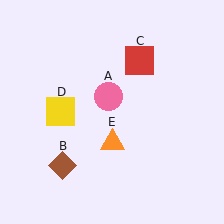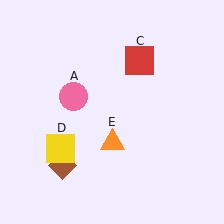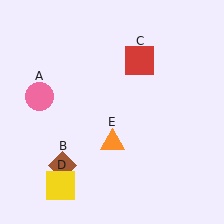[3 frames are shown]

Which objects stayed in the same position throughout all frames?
Brown diamond (object B) and red square (object C) and orange triangle (object E) remained stationary.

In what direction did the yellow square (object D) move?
The yellow square (object D) moved down.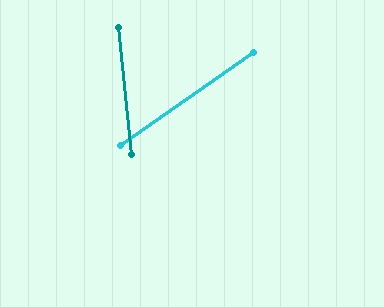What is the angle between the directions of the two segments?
Approximately 61 degrees.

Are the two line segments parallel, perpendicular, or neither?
Neither parallel nor perpendicular — they differ by about 61°.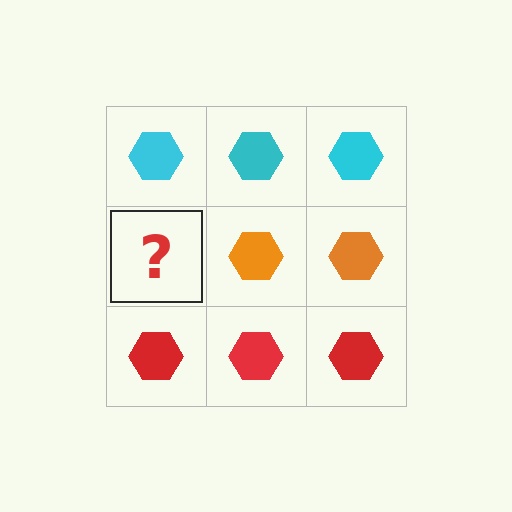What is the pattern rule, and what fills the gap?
The rule is that each row has a consistent color. The gap should be filled with an orange hexagon.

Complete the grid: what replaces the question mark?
The question mark should be replaced with an orange hexagon.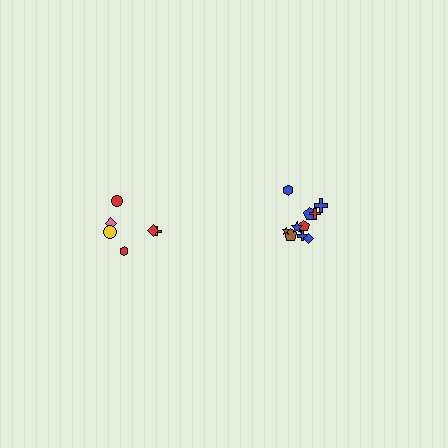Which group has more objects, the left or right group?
The right group.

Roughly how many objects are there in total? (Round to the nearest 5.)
Roughly 15 objects in total.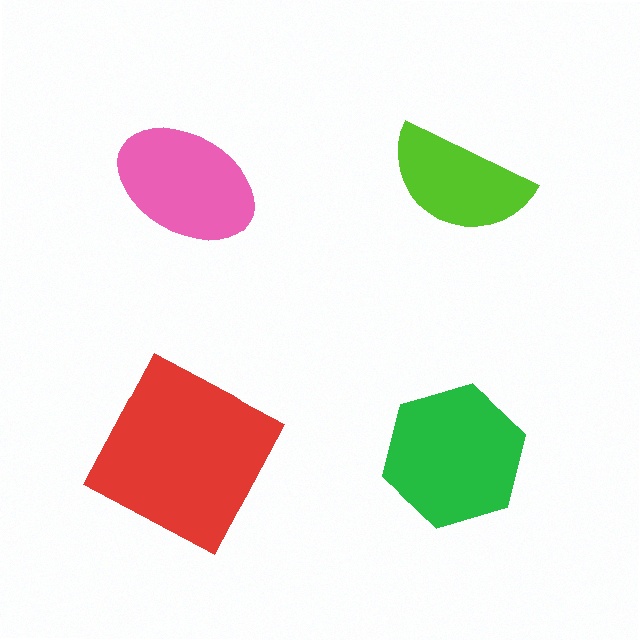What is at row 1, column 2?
A lime semicircle.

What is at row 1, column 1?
A pink ellipse.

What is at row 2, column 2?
A green hexagon.